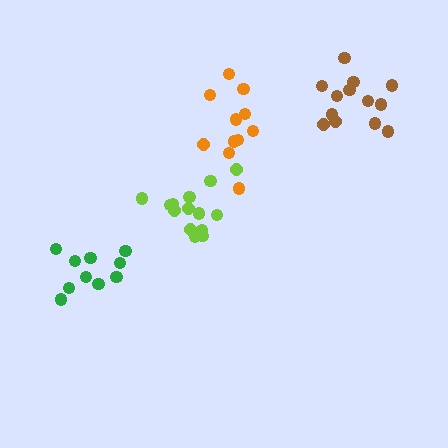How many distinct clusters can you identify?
There are 4 distinct clusters.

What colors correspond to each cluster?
The clusters are colored: brown, green, lime, orange.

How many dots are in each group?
Group 1: 13 dots, Group 2: 10 dots, Group 3: 15 dots, Group 4: 11 dots (49 total).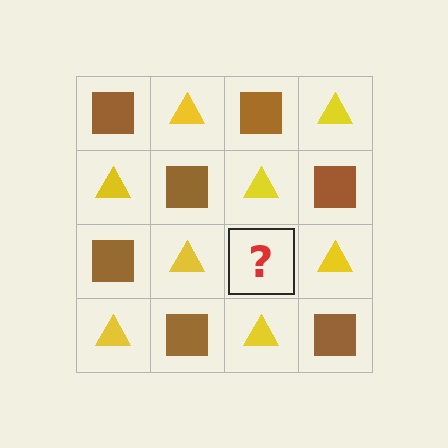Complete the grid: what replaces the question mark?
The question mark should be replaced with a brown square.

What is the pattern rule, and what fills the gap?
The rule is that it alternates brown square and yellow triangle in a checkerboard pattern. The gap should be filled with a brown square.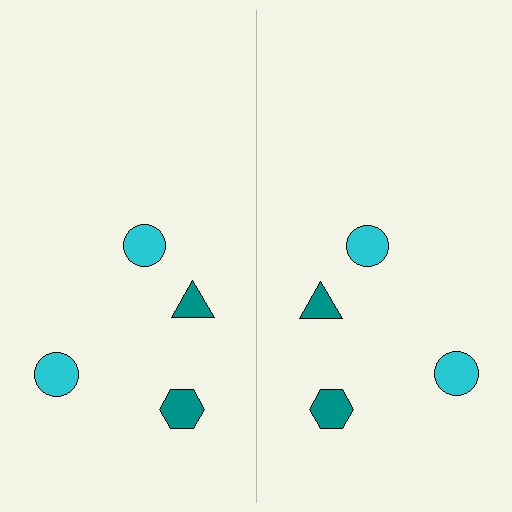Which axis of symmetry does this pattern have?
The pattern has a vertical axis of symmetry running through the center of the image.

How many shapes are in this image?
There are 8 shapes in this image.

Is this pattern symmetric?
Yes, this pattern has bilateral (reflection) symmetry.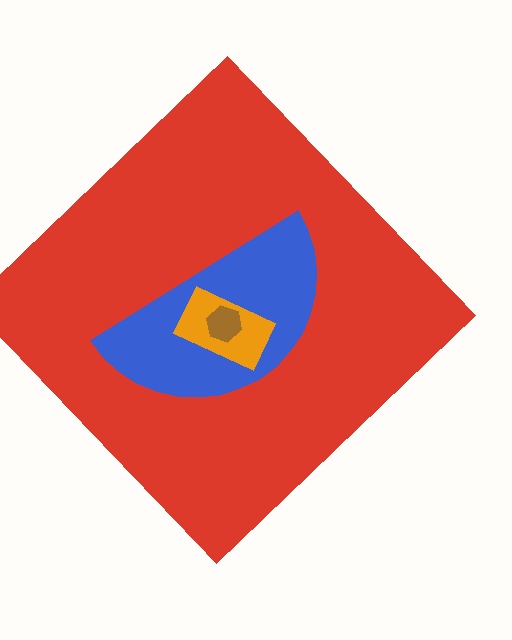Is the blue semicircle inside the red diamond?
Yes.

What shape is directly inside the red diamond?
The blue semicircle.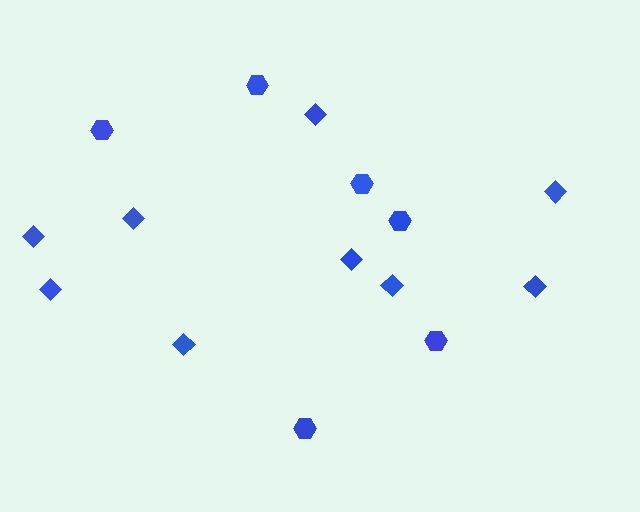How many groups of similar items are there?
There are 2 groups: one group of hexagons (6) and one group of diamonds (9).